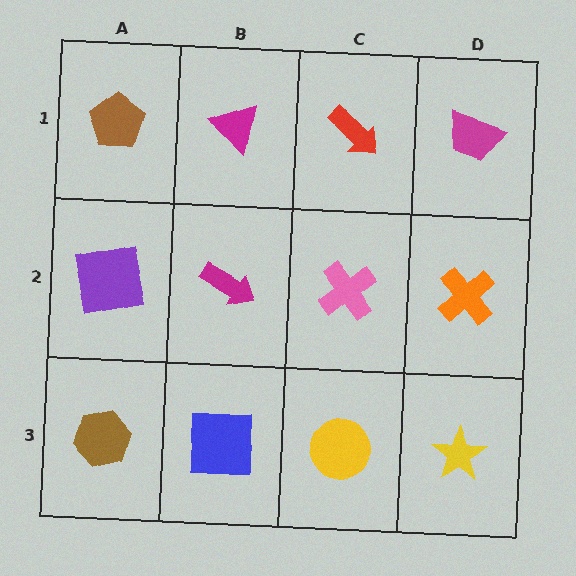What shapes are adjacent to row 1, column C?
A pink cross (row 2, column C), a magenta triangle (row 1, column B), a magenta trapezoid (row 1, column D).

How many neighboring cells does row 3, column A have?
2.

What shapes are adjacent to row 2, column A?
A brown pentagon (row 1, column A), a brown hexagon (row 3, column A), a magenta arrow (row 2, column B).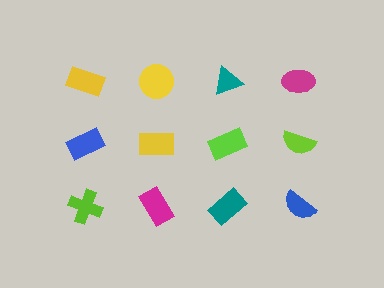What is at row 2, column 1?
A blue rectangle.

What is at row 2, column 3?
A lime rectangle.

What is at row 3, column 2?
A magenta rectangle.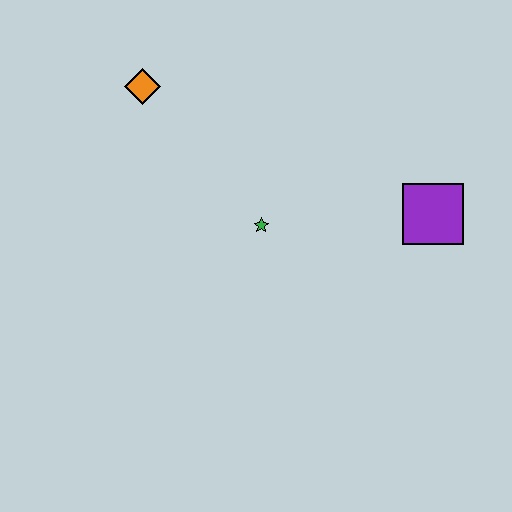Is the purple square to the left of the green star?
No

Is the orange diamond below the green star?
No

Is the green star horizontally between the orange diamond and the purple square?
Yes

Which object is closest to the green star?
The purple square is closest to the green star.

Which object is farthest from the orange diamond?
The purple square is farthest from the orange diamond.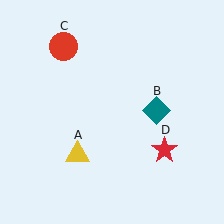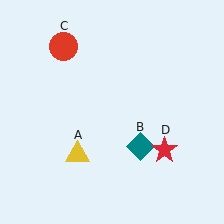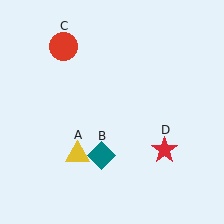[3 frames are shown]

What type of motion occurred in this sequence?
The teal diamond (object B) rotated clockwise around the center of the scene.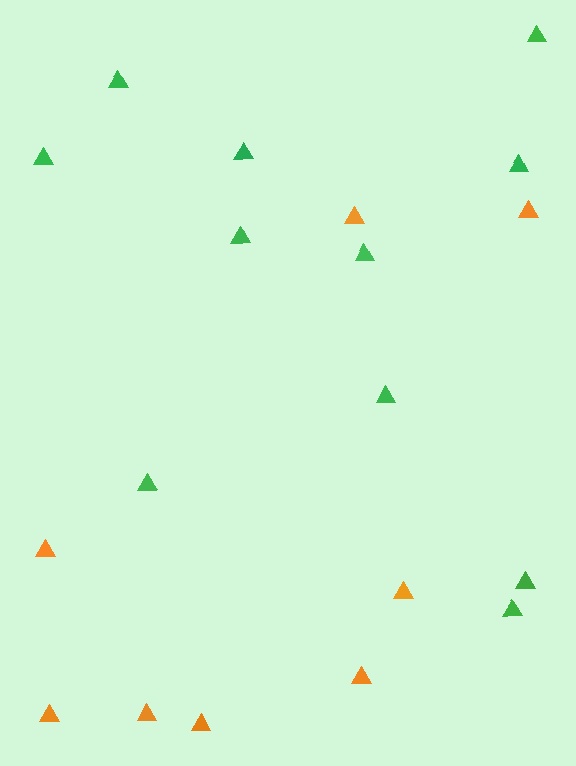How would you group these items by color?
There are 2 groups: one group of green triangles (11) and one group of orange triangles (8).